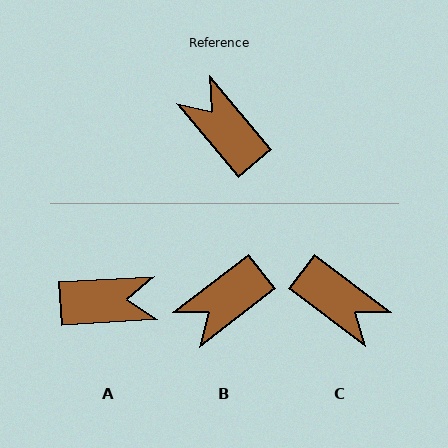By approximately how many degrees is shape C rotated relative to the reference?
Approximately 167 degrees clockwise.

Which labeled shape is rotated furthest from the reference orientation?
C, about 167 degrees away.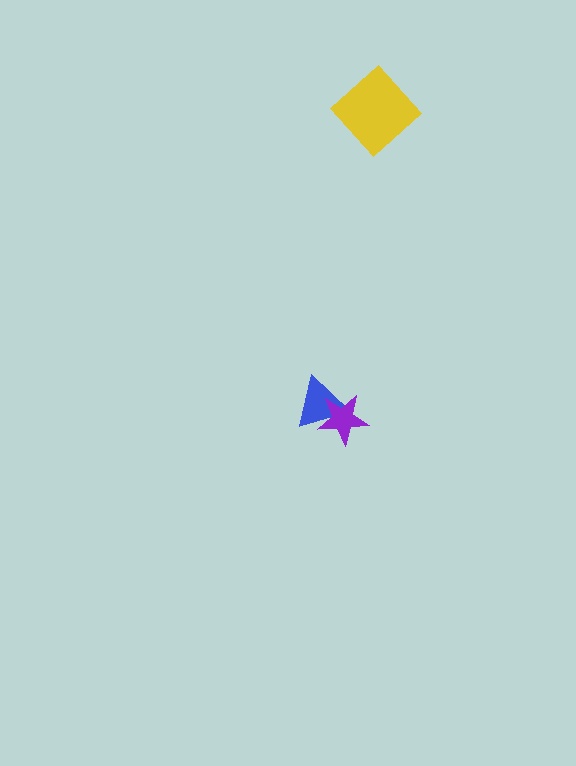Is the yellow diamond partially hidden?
No, no other shape covers it.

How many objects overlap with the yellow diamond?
0 objects overlap with the yellow diamond.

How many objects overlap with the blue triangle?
1 object overlaps with the blue triangle.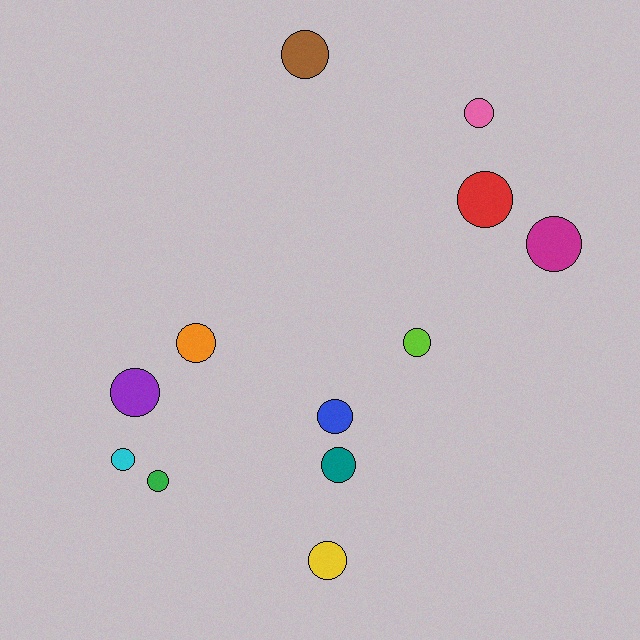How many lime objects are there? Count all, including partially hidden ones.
There is 1 lime object.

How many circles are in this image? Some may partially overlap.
There are 12 circles.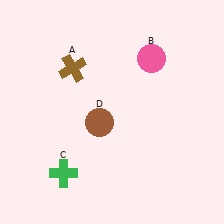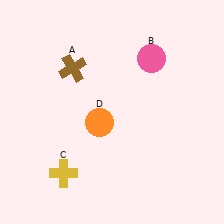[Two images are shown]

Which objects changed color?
C changed from green to yellow. D changed from brown to orange.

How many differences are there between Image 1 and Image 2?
There are 2 differences between the two images.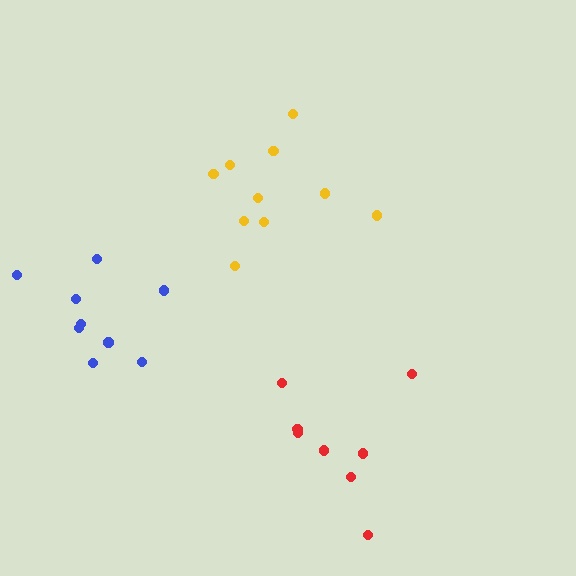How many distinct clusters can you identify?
There are 3 distinct clusters.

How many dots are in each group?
Group 1: 10 dots, Group 2: 8 dots, Group 3: 9 dots (27 total).